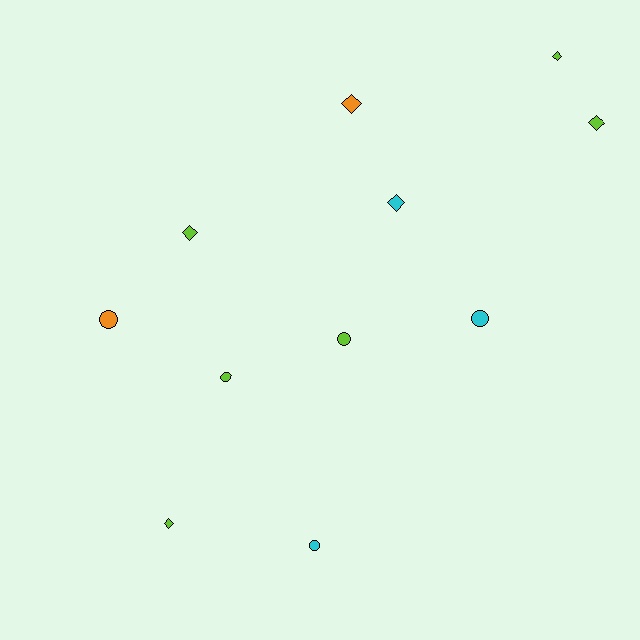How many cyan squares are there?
There are no cyan squares.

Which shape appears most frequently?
Diamond, with 6 objects.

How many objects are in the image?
There are 11 objects.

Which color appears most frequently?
Lime, with 6 objects.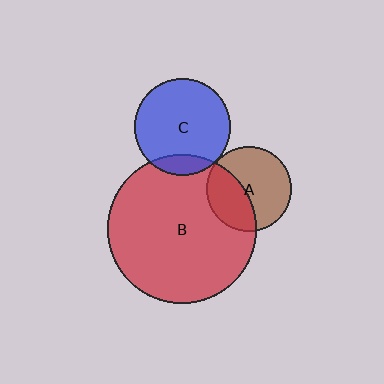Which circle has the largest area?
Circle B (red).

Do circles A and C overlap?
Yes.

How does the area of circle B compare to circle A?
Approximately 3.0 times.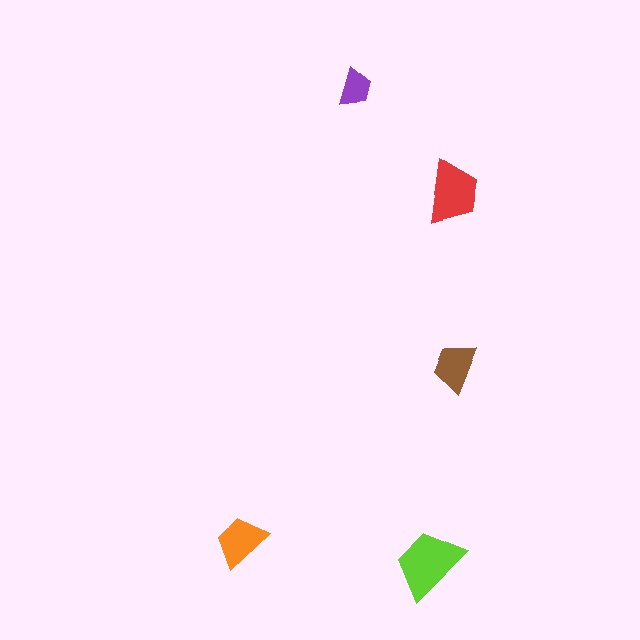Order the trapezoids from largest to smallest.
the lime one, the red one, the orange one, the brown one, the purple one.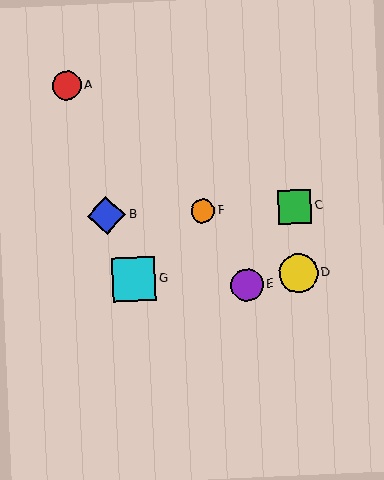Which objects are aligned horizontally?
Objects B, C, F are aligned horizontally.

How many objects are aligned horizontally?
3 objects (B, C, F) are aligned horizontally.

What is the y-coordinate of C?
Object C is at y≈207.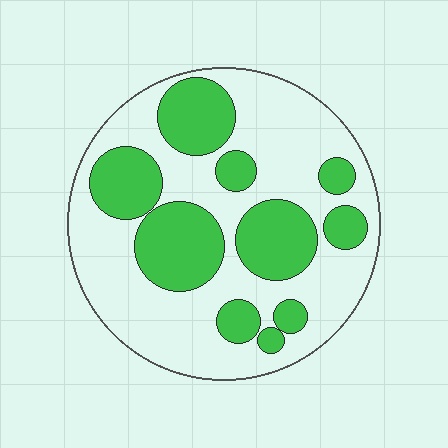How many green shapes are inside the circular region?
10.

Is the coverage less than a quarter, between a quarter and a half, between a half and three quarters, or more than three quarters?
Between a quarter and a half.